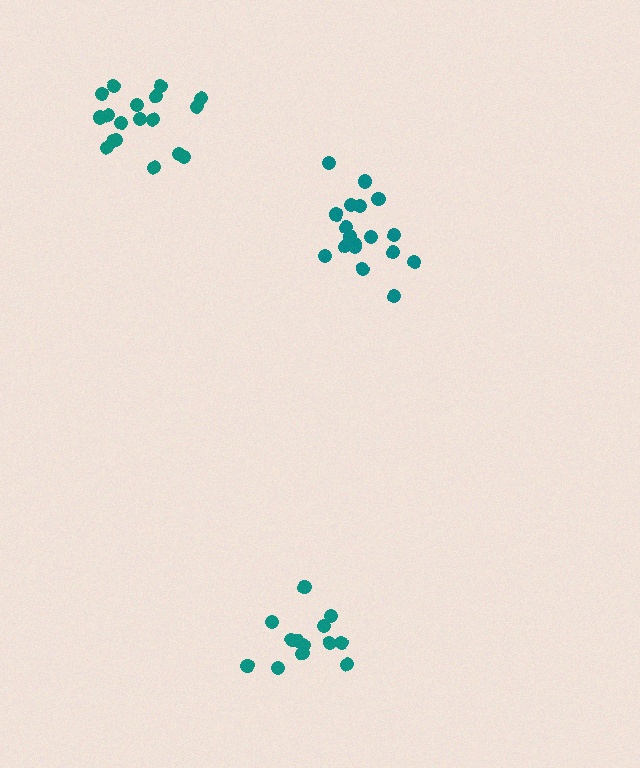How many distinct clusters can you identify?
There are 3 distinct clusters.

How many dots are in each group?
Group 1: 13 dots, Group 2: 18 dots, Group 3: 18 dots (49 total).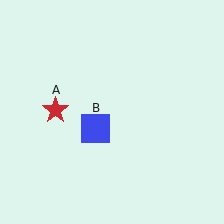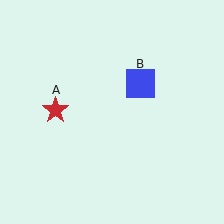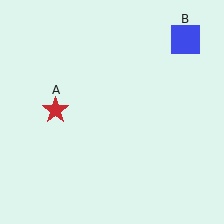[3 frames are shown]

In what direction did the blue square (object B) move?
The blue square (object B) moved up and to the right.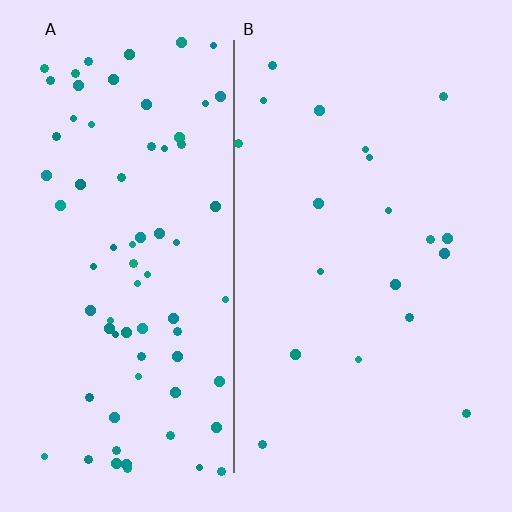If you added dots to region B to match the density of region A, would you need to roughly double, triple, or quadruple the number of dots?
Approximately quadruple.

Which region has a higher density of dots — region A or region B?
A (the left).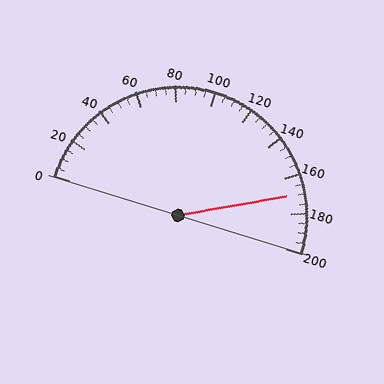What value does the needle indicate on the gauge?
The needle indicates approximately 170.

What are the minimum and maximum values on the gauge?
The gauge ranges from 0 to 200.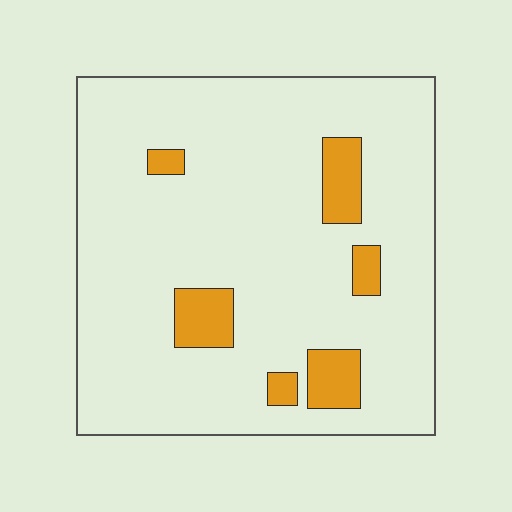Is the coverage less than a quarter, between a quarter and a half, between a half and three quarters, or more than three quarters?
Less than a quarter.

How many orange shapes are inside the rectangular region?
6.